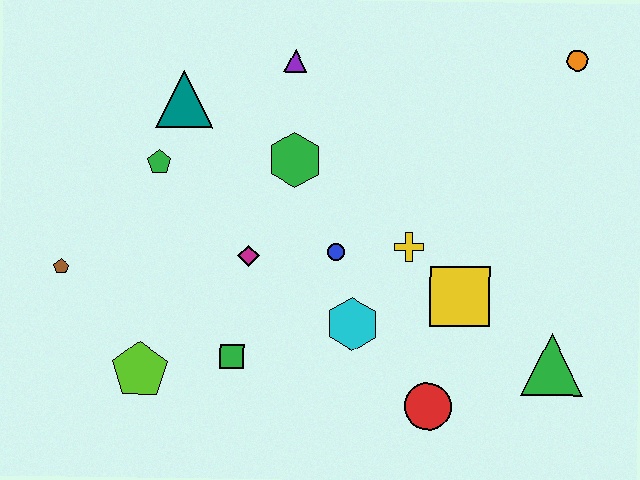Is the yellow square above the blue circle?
No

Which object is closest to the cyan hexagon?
The blue circle is closest to the cyan hexagon.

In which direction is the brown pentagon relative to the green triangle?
The brown pentagon is to the left of the green triangle.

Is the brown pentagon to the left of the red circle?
Yes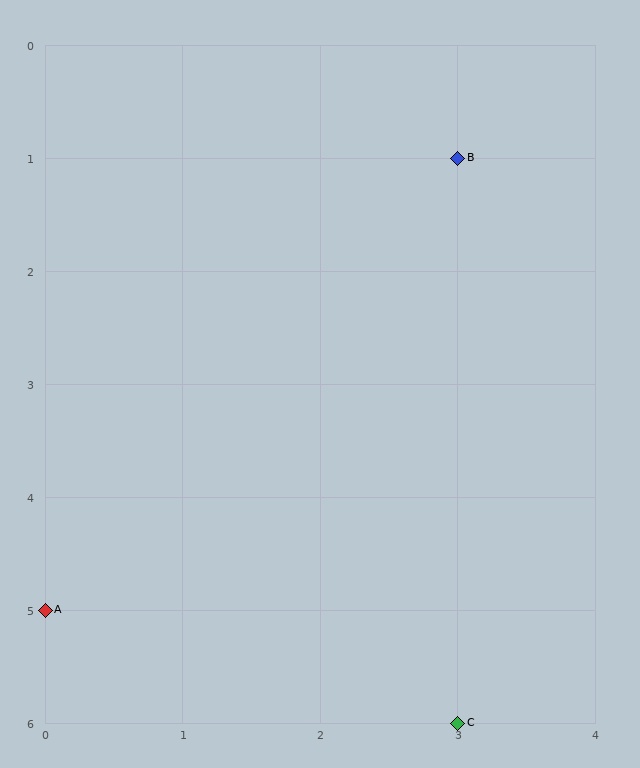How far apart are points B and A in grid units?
Points B and A are 3 columns and 4 rows apart (about 5.0 grid units diagonally).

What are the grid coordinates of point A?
Point A is at grid coordinates (0, 5).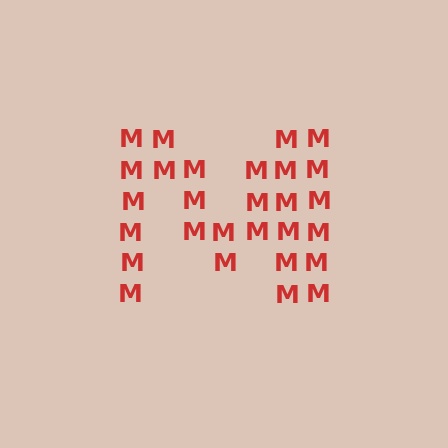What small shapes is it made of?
It is made of small letter M's.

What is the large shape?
The large shape is the letter M.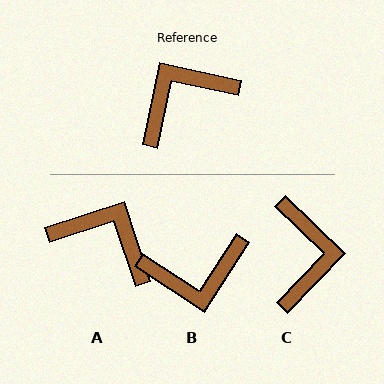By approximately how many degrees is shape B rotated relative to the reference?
Approximately 159 degrees counter-clockwise.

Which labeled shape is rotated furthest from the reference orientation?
B, about 159 degrees away.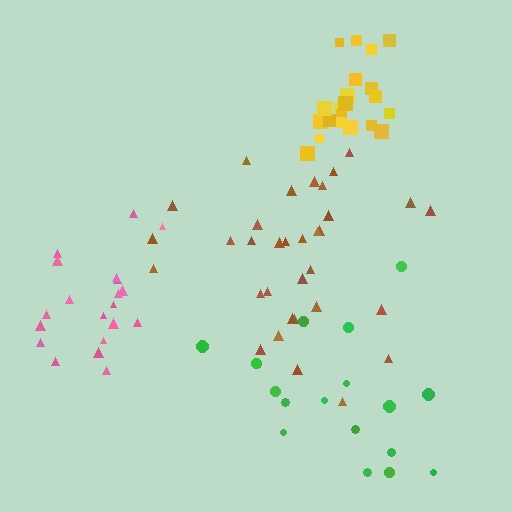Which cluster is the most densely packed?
Yellow.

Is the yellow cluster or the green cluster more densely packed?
Yellow.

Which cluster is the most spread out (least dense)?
Green.